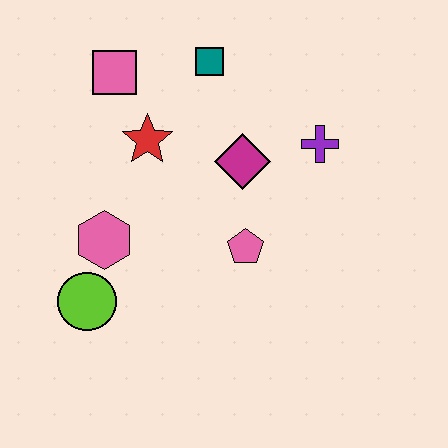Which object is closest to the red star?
The pink square is closest to the red star.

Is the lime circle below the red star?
Yes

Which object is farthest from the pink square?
The lime circle is farthest from the pink square.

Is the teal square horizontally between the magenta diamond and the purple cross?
No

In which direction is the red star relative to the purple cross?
The red star is to the left of the purple cross.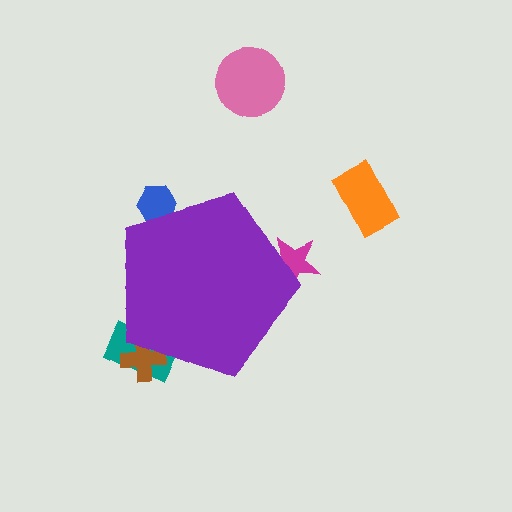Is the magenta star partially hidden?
Yes, the magenta star is partially hidden behind the purple pentagon.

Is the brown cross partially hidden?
Yes, the brown cross is partially hidden behind the purple pentagon.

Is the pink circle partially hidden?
No, the pink circle is fully visible.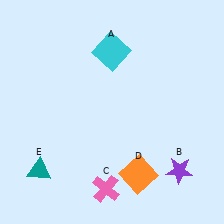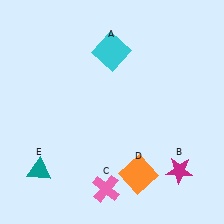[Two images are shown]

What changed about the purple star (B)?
In Image 1, B is purple. In Image 2, it changed to magenta.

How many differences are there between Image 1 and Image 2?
There is 1 difference between the two images.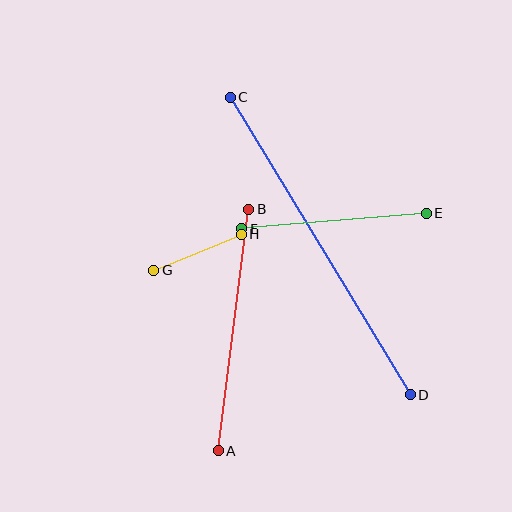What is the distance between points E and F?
The distance is approximately 186 pixels.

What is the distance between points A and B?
The distance is approximately 243 pixels.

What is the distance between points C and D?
The distance is approximately 347 pixels.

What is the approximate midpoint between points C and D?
The midpoint is at approximately (320, 246) pixels.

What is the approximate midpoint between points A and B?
The midpoint is at approximately (234, 330) pixels.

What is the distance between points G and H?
The distance is approximately 95 pixels.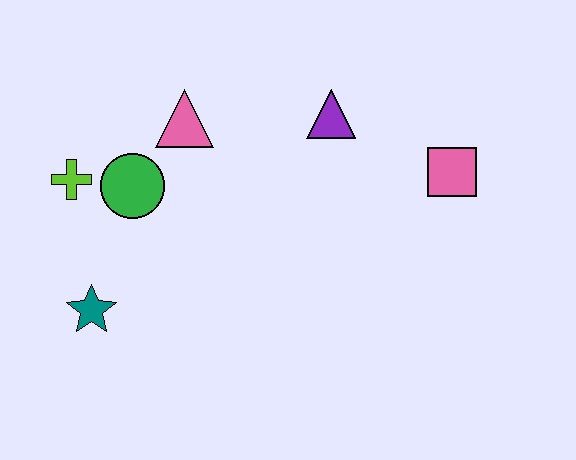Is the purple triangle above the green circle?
Yes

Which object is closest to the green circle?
The lime cross is closest to the green circle.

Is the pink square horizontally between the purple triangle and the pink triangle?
No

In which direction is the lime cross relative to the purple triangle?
The lime cross is to the left of the purple triangle.